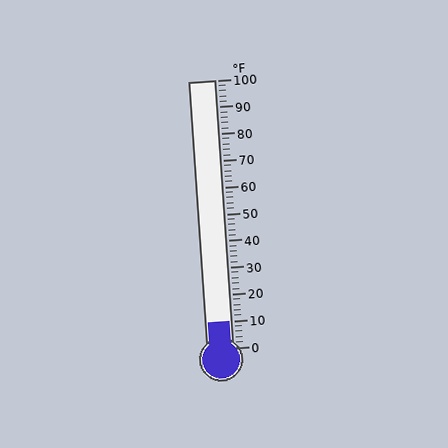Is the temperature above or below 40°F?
The temperature is below 40°F.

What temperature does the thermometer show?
The thermometer shows approximately 10°F.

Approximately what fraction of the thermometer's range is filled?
The thermometer is filled to approximately 10% of its range.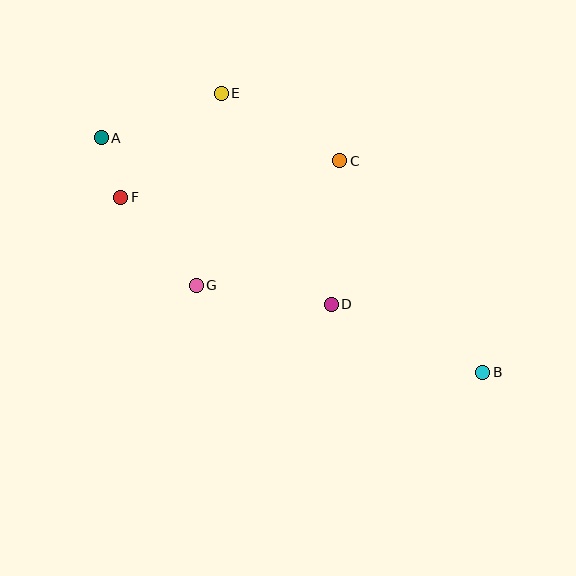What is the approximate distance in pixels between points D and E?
The distance between D and E is approximately 238 pixels.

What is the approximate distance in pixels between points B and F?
The distance between B and F is approximately 402 pixels.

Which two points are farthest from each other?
Points A and B are farthest from each other.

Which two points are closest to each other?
Points A and F are closest to each other.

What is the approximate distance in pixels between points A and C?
The distance between A and C is approximately 240 pixels.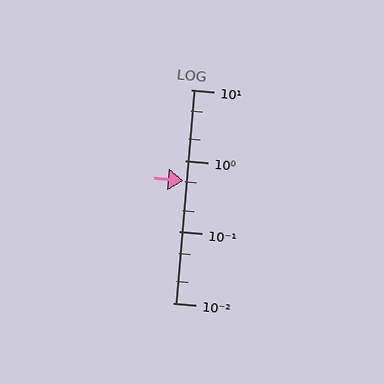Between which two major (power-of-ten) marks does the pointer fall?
The pointer is between 0.1 and 1.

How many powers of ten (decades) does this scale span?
The scale spans 3 decades, from 0.01 to 10.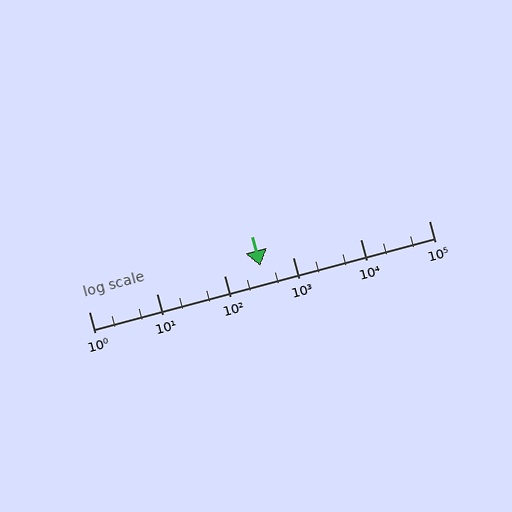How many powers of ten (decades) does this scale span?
The scale spans 5 decades, from 1 to 100000.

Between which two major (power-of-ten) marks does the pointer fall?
The pointer is between 100 and 1000.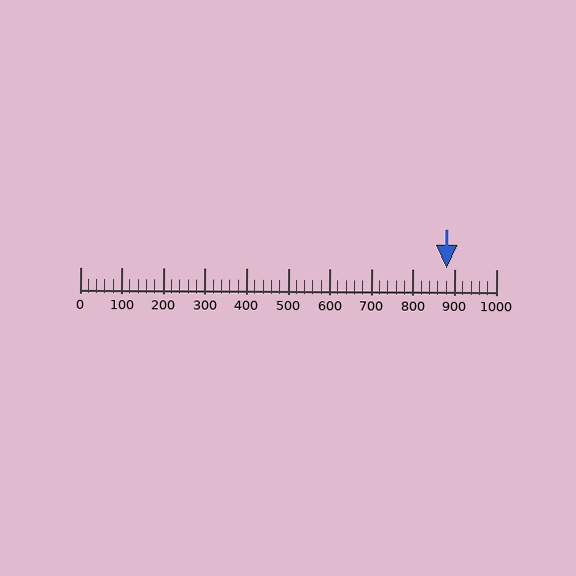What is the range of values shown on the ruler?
The ruler shows values from 0 to 1000.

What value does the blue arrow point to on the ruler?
The blue arrow points to approximately 882.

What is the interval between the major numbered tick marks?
The major tick marks are spaced 100 units apart.